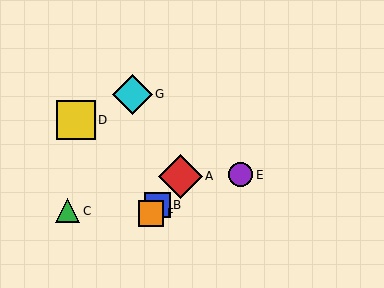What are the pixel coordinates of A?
Object A is at (180, 176).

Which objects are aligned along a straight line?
Objects A, B, F are aligned along a straight line.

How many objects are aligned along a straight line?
3 objects (A, B, F) are aligned along a straight line.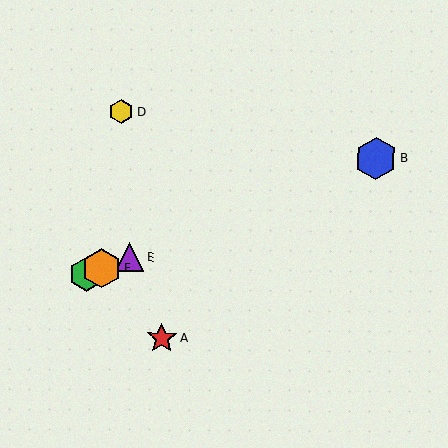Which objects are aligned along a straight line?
Objects B, C, E, F are aligned along a straight line.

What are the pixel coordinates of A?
Object A is at (162, 338).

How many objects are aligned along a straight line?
4 objects (B, C, E, F) are aligned along a straight line.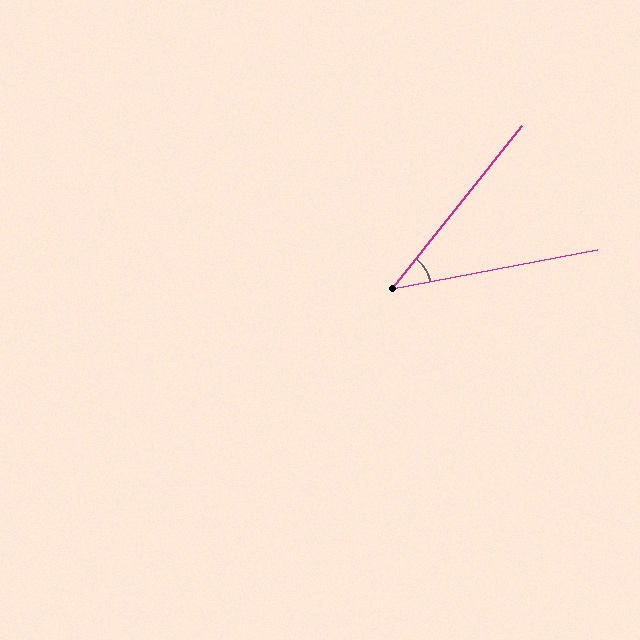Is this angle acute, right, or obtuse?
It is acute.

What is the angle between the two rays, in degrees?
Approximately 41 degrees.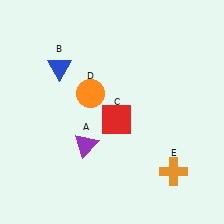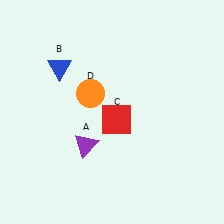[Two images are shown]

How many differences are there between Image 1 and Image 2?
There is 1 difference between the two images.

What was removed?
The orange cross (E) was removed in Image 2.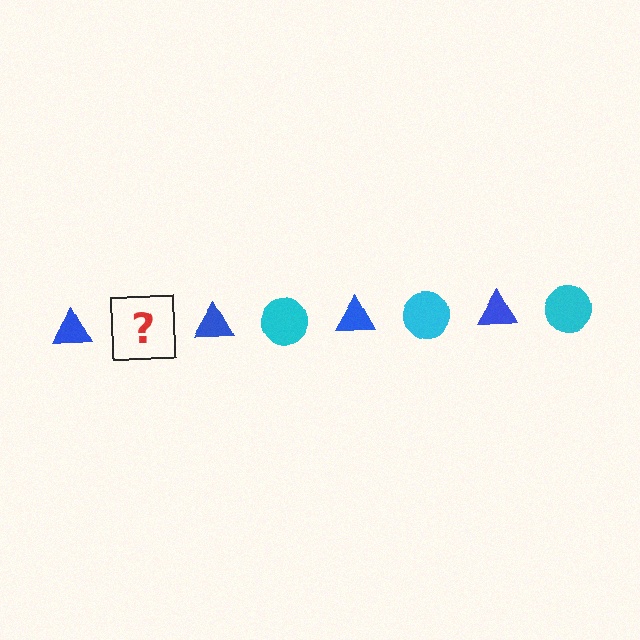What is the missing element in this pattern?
The missing element is a cyan circle.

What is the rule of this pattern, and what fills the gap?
The rule is that the pattern alternates between blue triangle and cyan circle. The gap should be filled with a cyan circle.